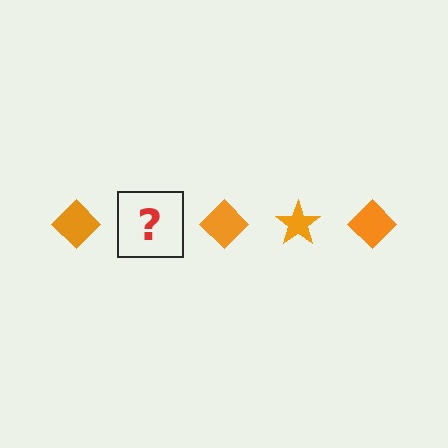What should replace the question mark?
The question mark should be replaced with an orange star.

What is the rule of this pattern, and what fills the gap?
The rule is that the pattern cycles through diamond, star shapes in orange. The gap should be filled with an orange star.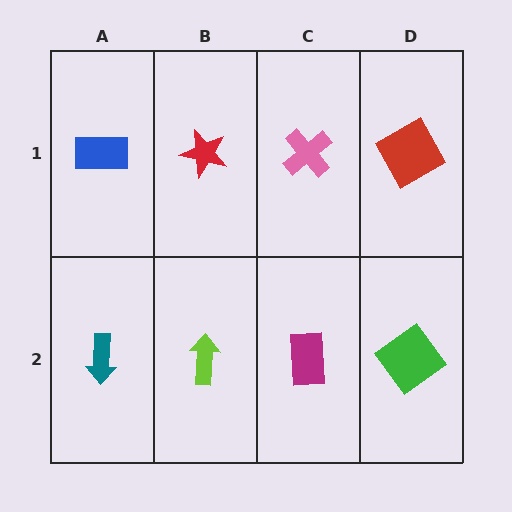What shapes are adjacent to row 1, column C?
A magenta rectangle (row 2, column C), a red star (row 1, column B), a red square (row 1, column D).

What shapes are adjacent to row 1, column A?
A teal arrow (row 2, column A), a red star (row 1, column B).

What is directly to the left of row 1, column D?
A pink cross.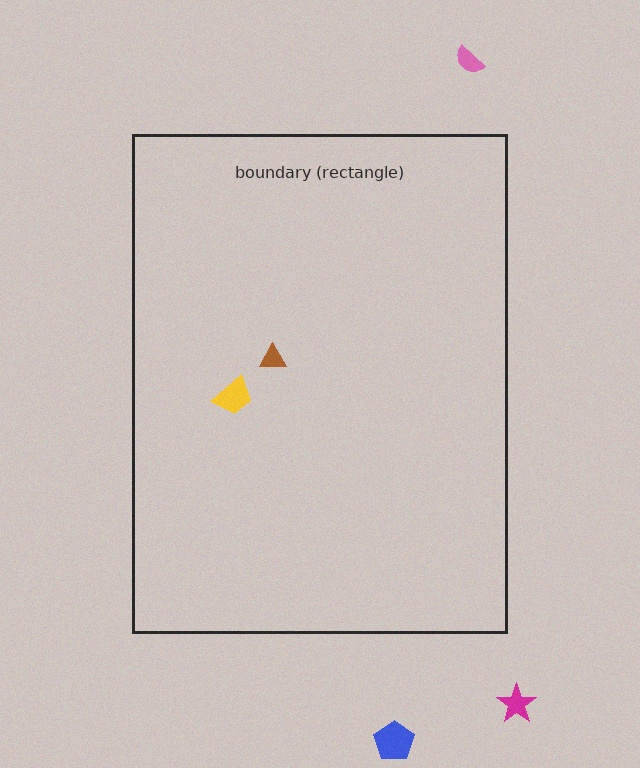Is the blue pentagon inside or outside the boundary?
Outside.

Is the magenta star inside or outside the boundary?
Outside.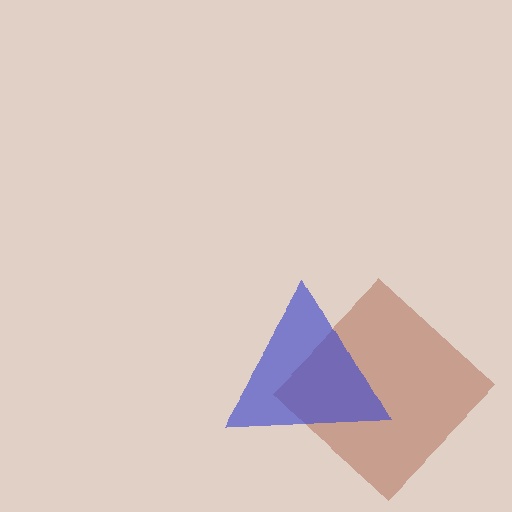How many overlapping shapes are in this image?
There are 2 overlapping shapes in the image.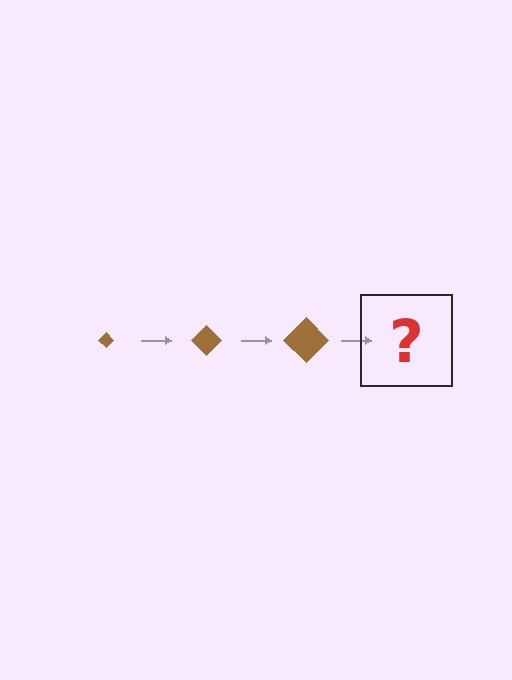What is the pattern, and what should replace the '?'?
The pattern is that the diamond gets progressively larger each step. The '?' should be a brown diamond, larger than the previous one.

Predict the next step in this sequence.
The next step is a brown diamond, larger than the previous one.